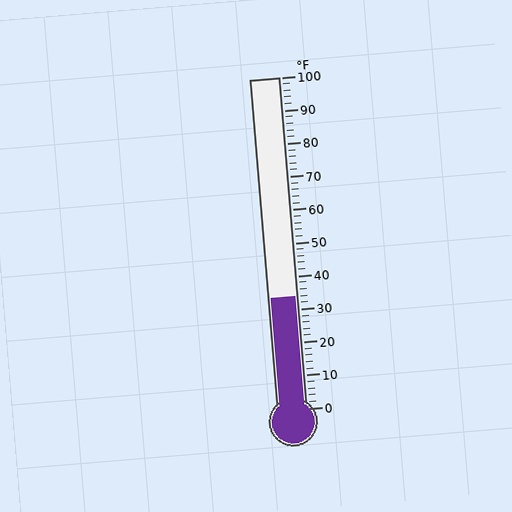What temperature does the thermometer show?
The thermometer shows approximately 34°F.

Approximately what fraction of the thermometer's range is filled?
The thermometer is filled to approximately 35% of its range.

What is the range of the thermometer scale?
The thermometer scale ranges from 0°F to 100°F.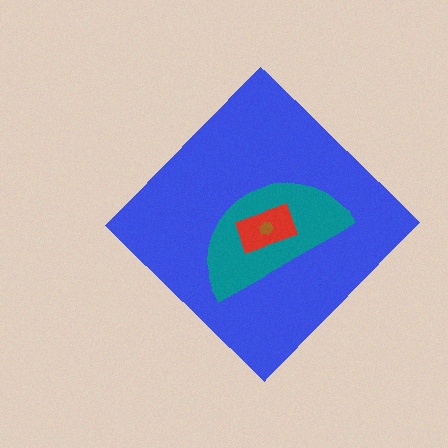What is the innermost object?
The brown hexagon.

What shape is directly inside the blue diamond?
The teal semicircle.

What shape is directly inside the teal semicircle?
The red rectangle.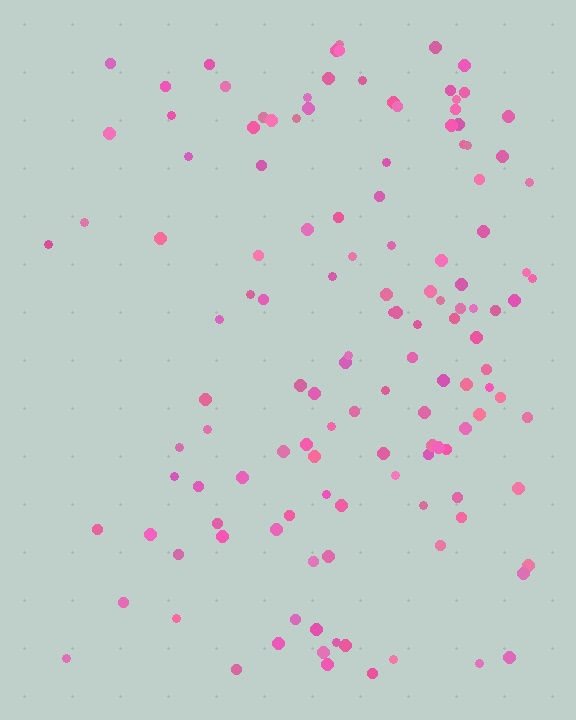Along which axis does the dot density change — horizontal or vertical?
Horizontal.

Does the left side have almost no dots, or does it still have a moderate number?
Still a moderate number, just noticeably fewer than the right.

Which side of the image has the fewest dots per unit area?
The left.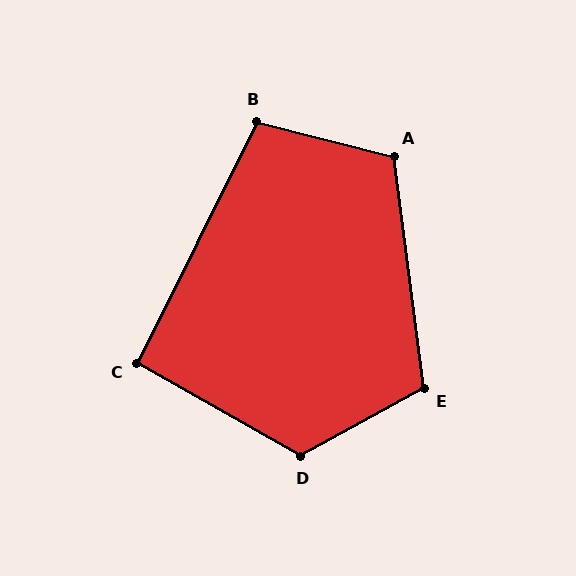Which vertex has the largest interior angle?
D, at approximately 121 degrees.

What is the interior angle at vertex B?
Approximately 102 degrees (obtuse).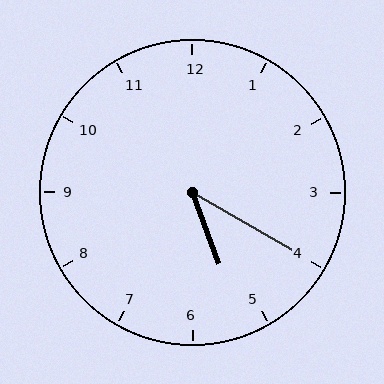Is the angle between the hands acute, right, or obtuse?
It is acute.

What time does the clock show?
5:20.